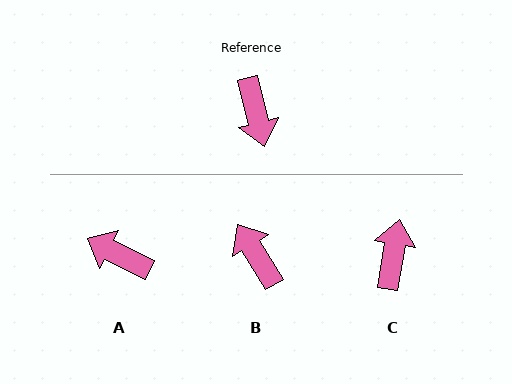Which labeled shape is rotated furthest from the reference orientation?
B, about 163 degrees away.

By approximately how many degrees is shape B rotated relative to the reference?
Approximately 163 degrees clockwise.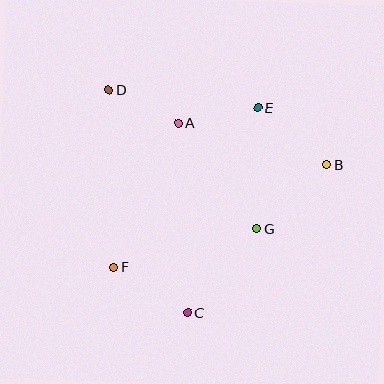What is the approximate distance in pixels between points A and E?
The distance between A and E is approximately 81 pixels.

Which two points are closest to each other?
Points A and D are closest to each other.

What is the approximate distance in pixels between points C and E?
The distance between C and E is approximately 217 pixels.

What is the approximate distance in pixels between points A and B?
The distance between A and B is approximately 154 pixels.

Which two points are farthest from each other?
Points B and F are farthest from each other.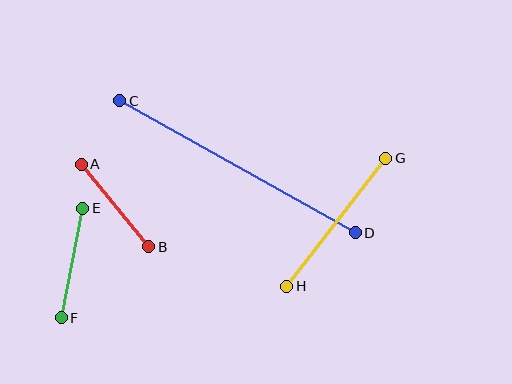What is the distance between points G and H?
The distance is approximately 162 pixels.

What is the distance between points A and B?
The distance is approximately 107 pixels.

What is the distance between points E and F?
The distance is approximately 111 pixels.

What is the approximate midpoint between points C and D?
The midpoint is at approximately (237, 167) pixels.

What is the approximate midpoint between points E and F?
The midpoint is at approximately (72, 263) pixels.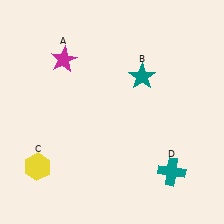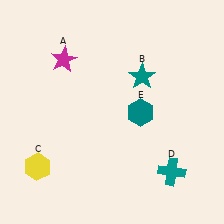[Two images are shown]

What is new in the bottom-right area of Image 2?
A teal hexagon (E) was added in the bottom-right area of Image 2.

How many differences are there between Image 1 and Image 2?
There is 1 difference between the two images.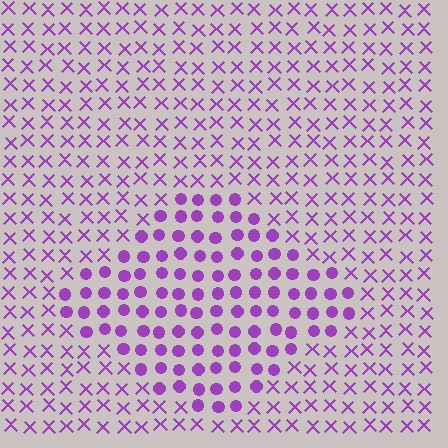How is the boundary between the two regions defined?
The boundary is defined by a change in element shape: circles inside vs. X marks outside. All elements share the same color and spacing.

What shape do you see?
I see a diamond.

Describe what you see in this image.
The image is filled with small purple elements arranged in a uniform grid. A diamond-shaped region contains circles, while the surrounding area contains X marks. The boundary is defined purely by the change in element shape.